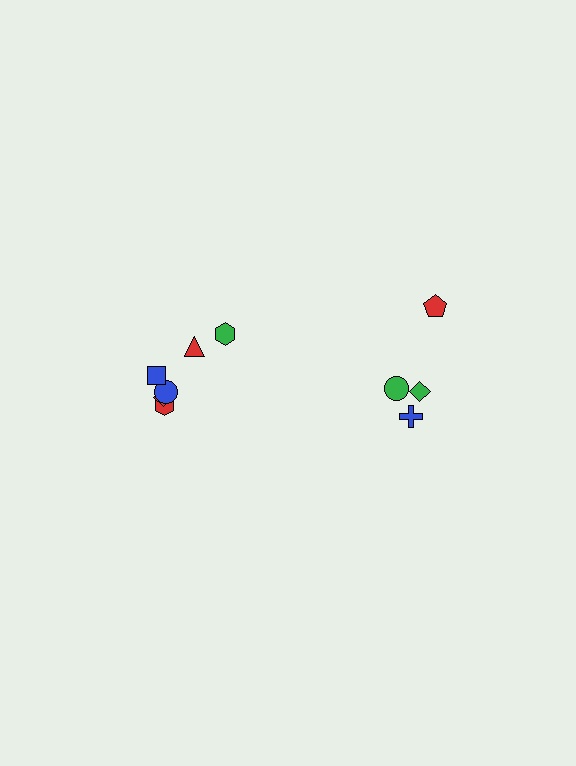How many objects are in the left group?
There are 6 objects.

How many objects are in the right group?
There are 4 objects.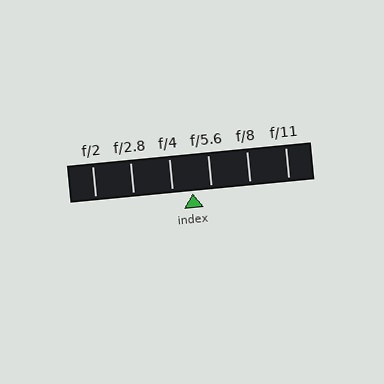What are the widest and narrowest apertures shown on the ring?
The widest aperture shown is f/2 and the narrowest is f/11.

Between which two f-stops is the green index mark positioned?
The index mark is between f/4 and f/5.6.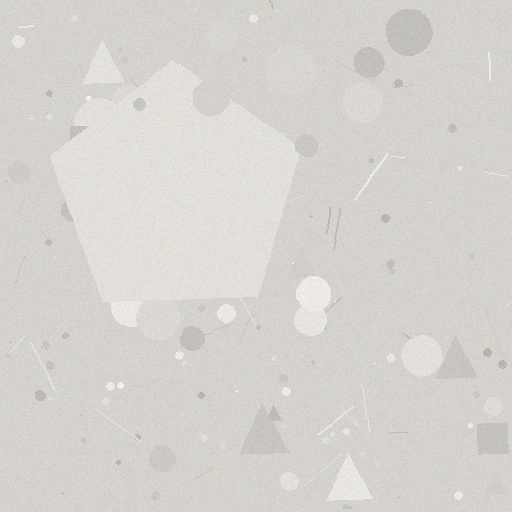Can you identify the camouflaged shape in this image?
The camouflaged shape is a pentagon.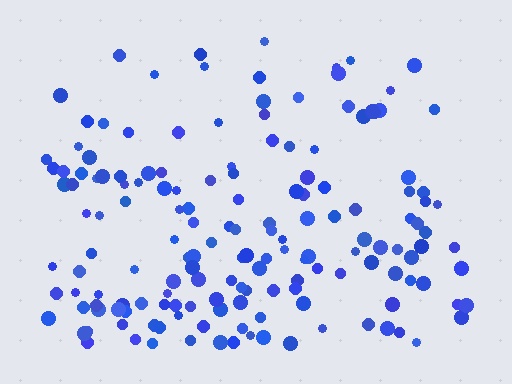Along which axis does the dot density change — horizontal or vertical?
Vertical.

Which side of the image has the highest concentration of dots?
The bottom.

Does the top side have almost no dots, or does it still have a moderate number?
Still a moderate number, just noticeably fewer than the bottom.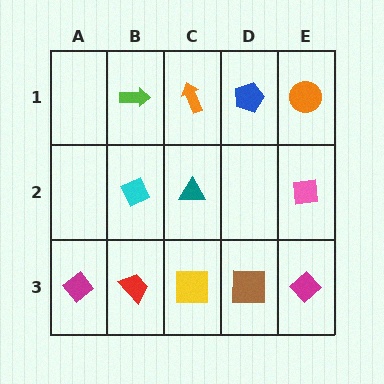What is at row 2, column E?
A pink square.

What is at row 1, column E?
An orange circle.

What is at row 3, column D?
A brown square.